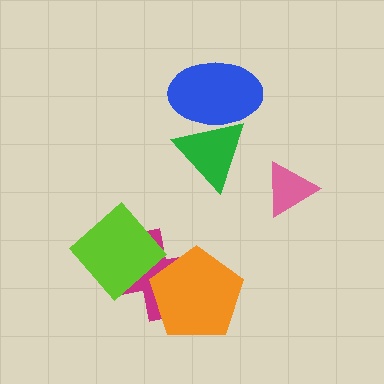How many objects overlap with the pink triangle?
0 objects overlap with the pink triangle.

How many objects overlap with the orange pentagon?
1 object overlaps with the orange pentagon.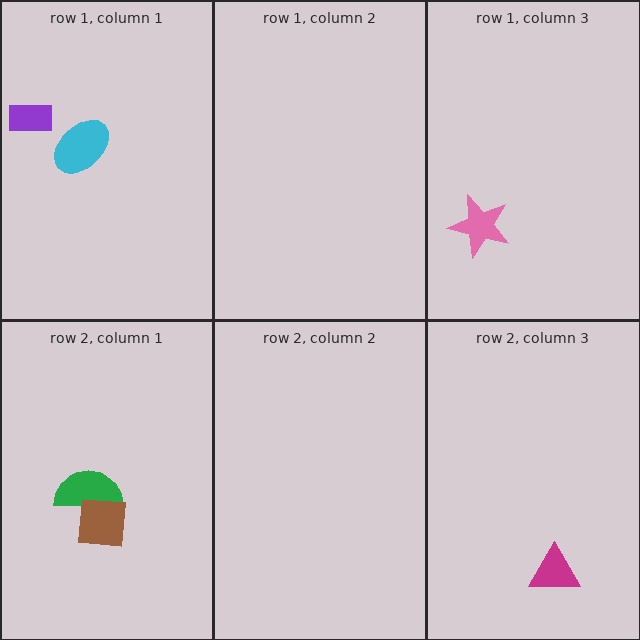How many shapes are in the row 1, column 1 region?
2.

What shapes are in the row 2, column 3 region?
The magenta triangle.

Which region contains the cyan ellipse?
The row 1, column 1 region.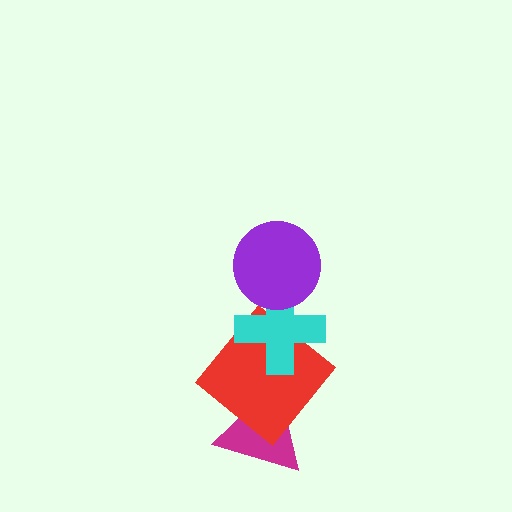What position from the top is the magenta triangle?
The magenta triangle is 4th from the top.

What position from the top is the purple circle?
The purple circle is 1st from the top.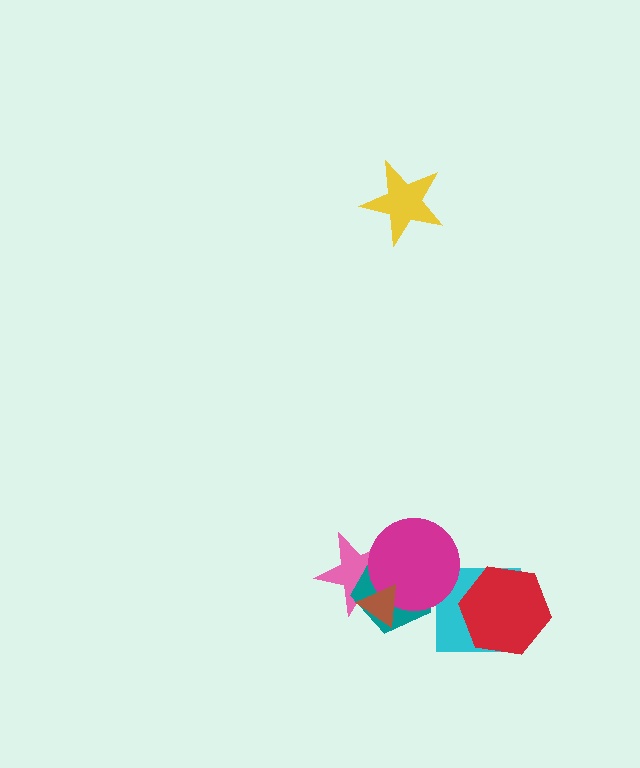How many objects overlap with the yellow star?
0 objects overlap with the yellow star.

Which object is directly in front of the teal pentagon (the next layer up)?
The magenta circle is directly in front of the teal pentagon.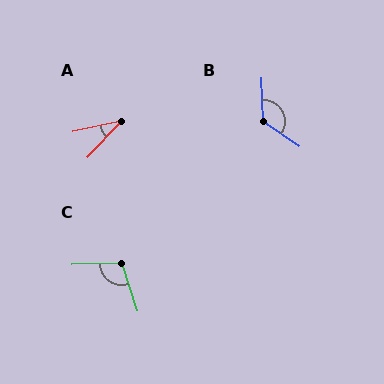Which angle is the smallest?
A, at approximately 34 degrees.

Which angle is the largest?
B, at approximately 127 degrees.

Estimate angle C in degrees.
Approximately 106 degrees.